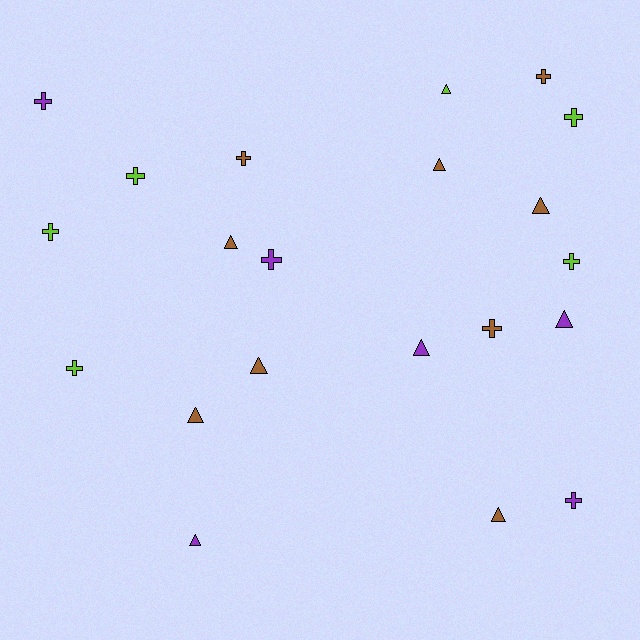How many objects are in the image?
There are 21 objects.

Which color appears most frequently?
Brown, with 9 objects.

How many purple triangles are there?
There are 3 purple triangles.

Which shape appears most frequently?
Cross, with 11 objects.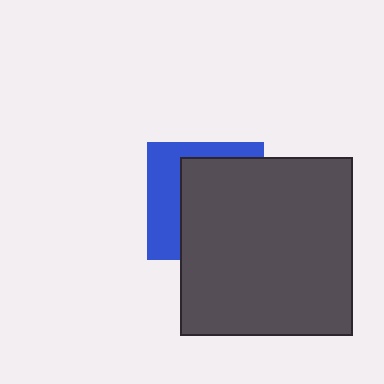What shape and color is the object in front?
The object in front is a dark gray rectangle.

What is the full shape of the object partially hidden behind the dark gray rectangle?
The partially hidden object is a blue square.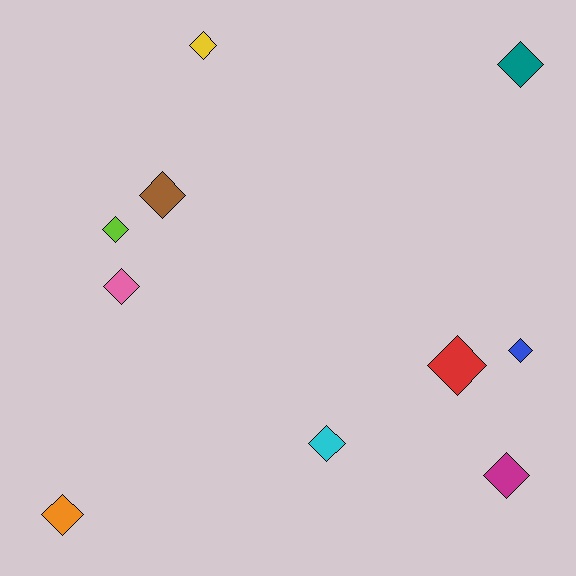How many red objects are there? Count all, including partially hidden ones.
There is 1 red object.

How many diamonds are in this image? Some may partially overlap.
There are 10 diamonds.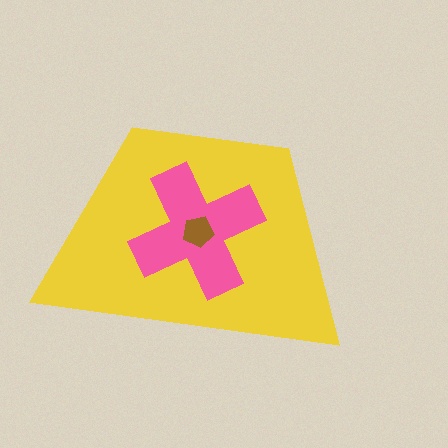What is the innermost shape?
The brown pentagon.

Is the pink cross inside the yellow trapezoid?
Yes.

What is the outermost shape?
The yellow trapezoid.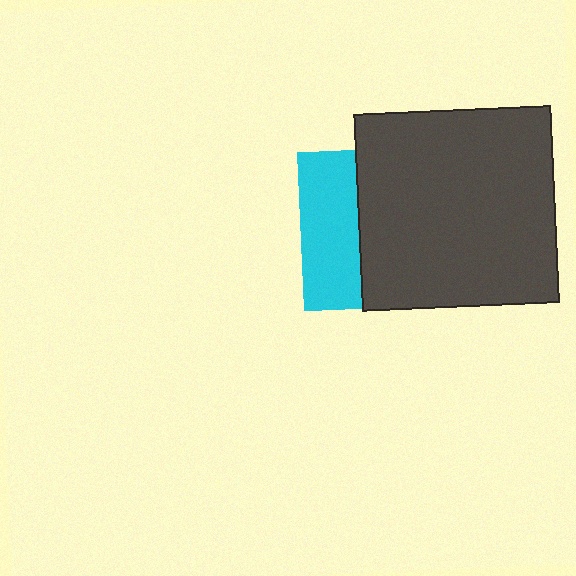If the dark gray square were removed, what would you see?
You would see the complete cyan square.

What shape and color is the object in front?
The object in front is a dark gray square.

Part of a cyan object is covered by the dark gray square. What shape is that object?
It is a square.